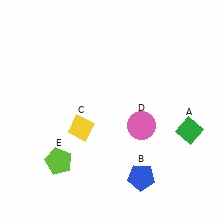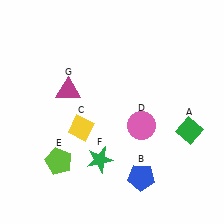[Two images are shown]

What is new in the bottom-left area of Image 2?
A green star (F) was added in the bottom-left area of Image 2.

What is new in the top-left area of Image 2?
A magenta triangle (G) was added in the top-left area of Image 2.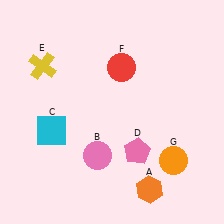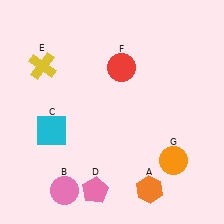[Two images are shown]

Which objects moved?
The objects that moved are: the pink circle (B), the pink pentagon (D).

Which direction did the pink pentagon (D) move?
The pink pentagon (D) moved left.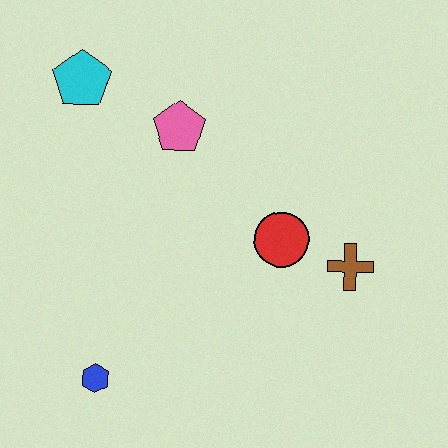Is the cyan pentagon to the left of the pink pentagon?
Yes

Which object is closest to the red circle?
The brown cross is closest to the red circle.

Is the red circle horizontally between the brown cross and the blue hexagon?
Yes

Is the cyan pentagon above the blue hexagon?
Yes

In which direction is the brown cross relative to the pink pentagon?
The brown cross is to the right of the pink pentagon.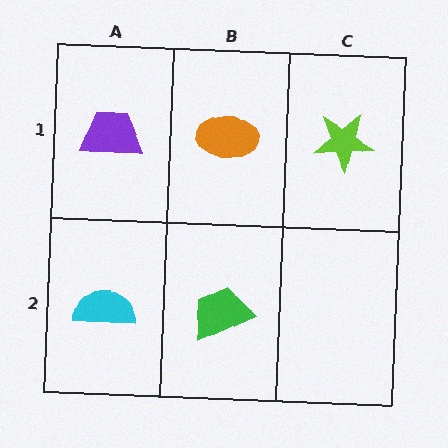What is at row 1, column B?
An orange ellipse.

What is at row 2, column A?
A cyan semicircle.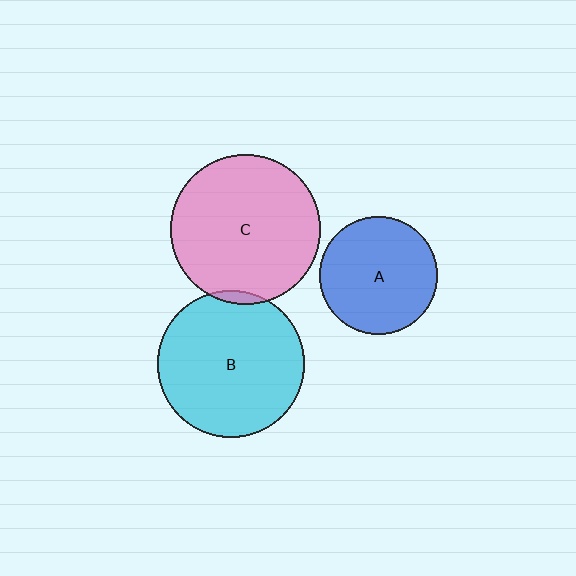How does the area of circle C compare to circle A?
Approximately 1.6 times.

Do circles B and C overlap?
Yes.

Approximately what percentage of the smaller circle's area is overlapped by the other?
Approximately 5%.